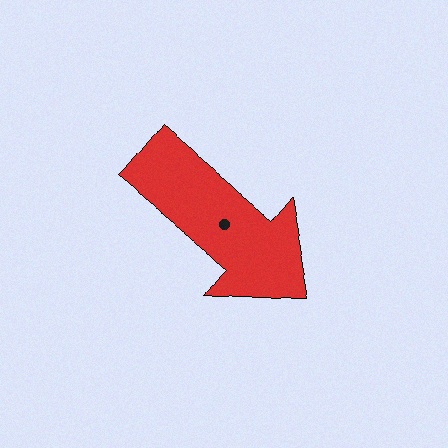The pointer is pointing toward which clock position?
Roughly 4 o'clock.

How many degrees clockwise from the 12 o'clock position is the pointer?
Approximately 129 degrees.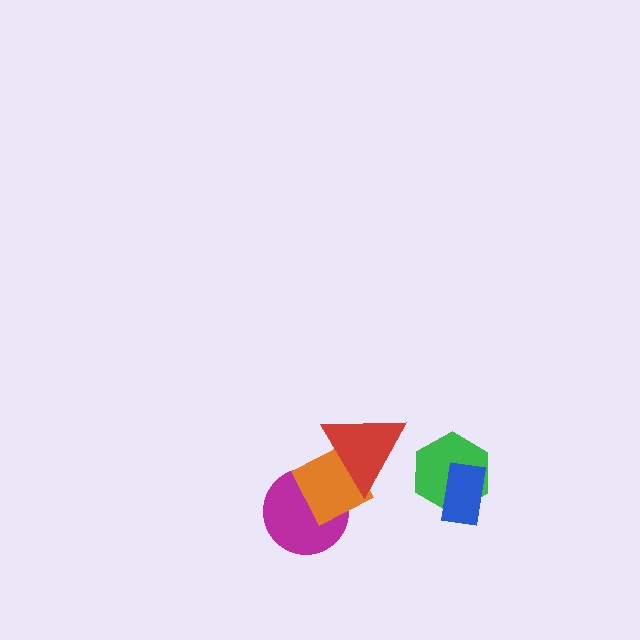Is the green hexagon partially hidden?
Yes, it is partially covered by another shape.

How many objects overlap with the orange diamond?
2 objects overlap with the orange diamond.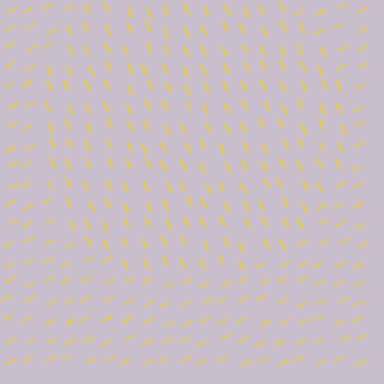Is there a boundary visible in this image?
Yes, there is a texture boundary formed by a change in line orientation.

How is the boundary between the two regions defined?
The boundary is defined purely by a change in line orientation (approximately 88 degrees difference). All lines are the same color and thickness.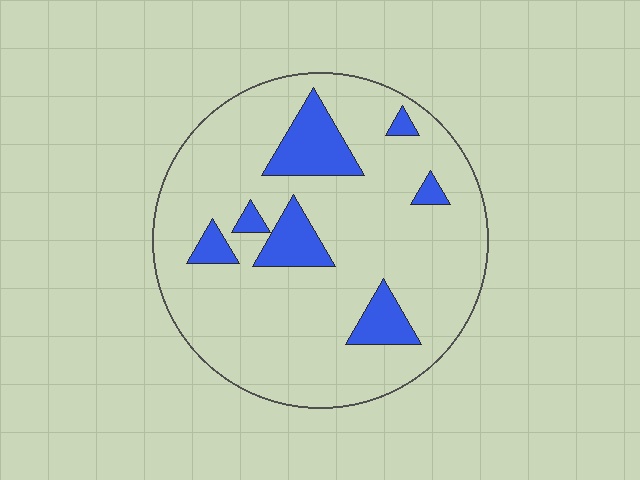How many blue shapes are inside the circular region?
7.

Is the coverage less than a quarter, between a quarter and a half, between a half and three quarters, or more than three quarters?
Less than a quarter.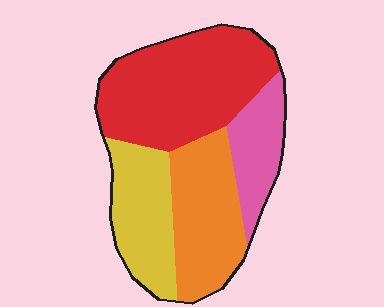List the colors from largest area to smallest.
From largest to smallest: red, orange, yellow, pink.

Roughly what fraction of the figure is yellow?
Yellow takes up about one fifth (1/5) of the figure.